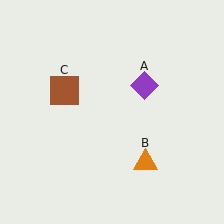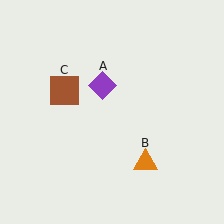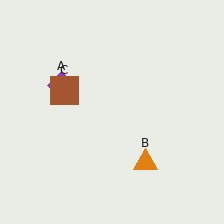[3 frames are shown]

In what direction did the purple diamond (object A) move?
The purple diamond (object A) moved left.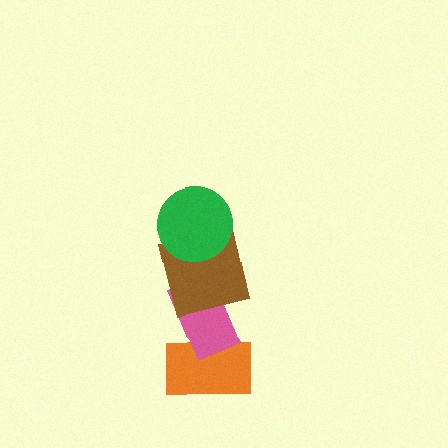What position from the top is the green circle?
The green circle is 1st from the top.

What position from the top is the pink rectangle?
The pink rectangle is 3rd from the top.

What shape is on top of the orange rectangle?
The pink rectangle is on top of the orange rectangle.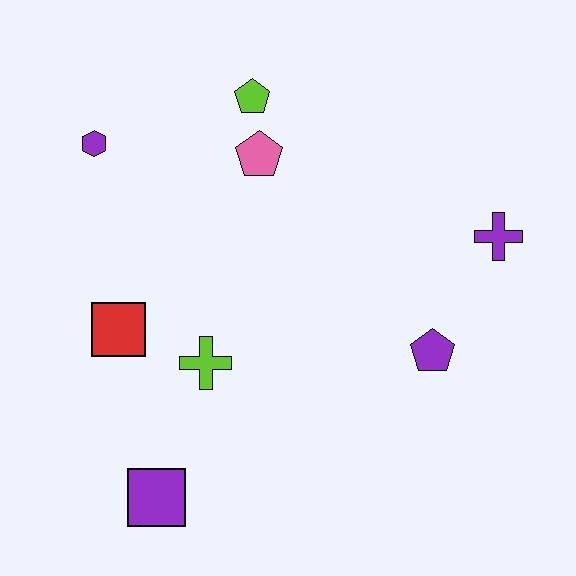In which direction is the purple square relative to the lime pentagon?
The purple square is below the lime pentagon.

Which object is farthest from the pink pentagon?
The purple square is farthest from the pink pentagon.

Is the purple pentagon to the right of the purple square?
Yes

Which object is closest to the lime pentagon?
The pink pentagon is closest to the lime pentagon.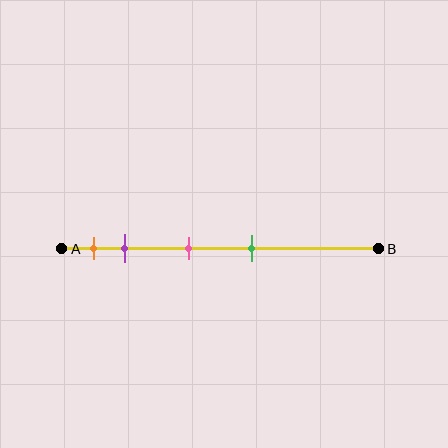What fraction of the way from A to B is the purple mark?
The purple mark is approximately 20% (0.2) of the way from A to B.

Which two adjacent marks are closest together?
The orange and purple marks are the closest adjacent pair.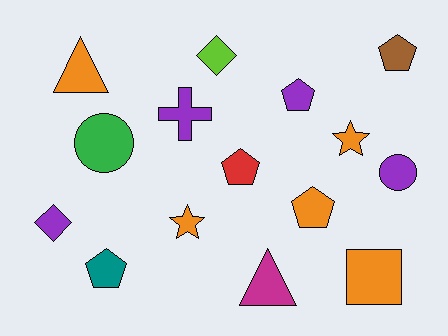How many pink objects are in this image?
There are no pink objects.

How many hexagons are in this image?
There are no hexagons.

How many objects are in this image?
There are 15 objects.